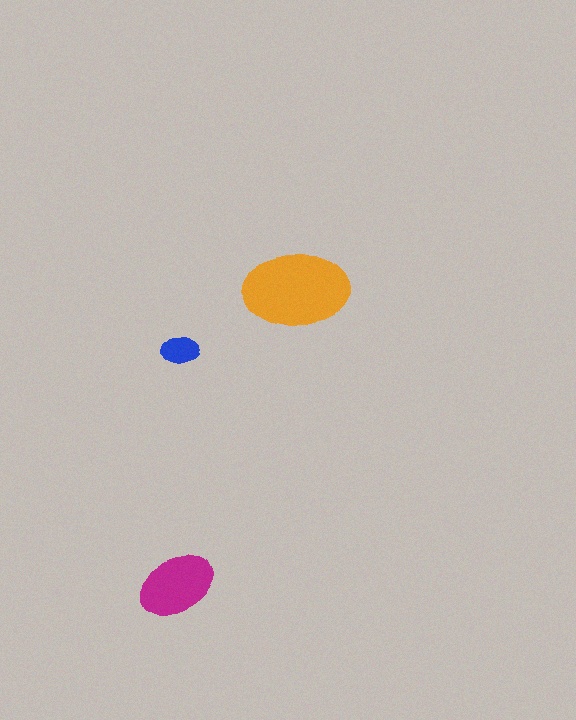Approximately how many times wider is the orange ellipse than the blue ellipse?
About 3 times wider.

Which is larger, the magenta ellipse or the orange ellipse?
The orange one.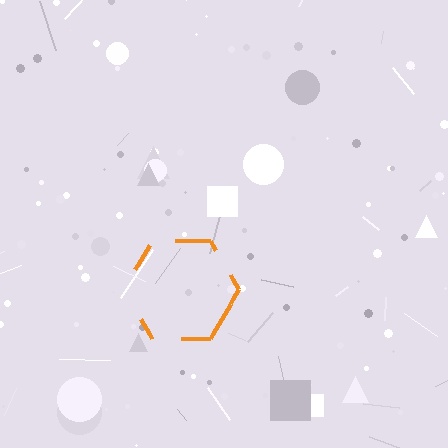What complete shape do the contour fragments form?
The contour fragments form a hexagon.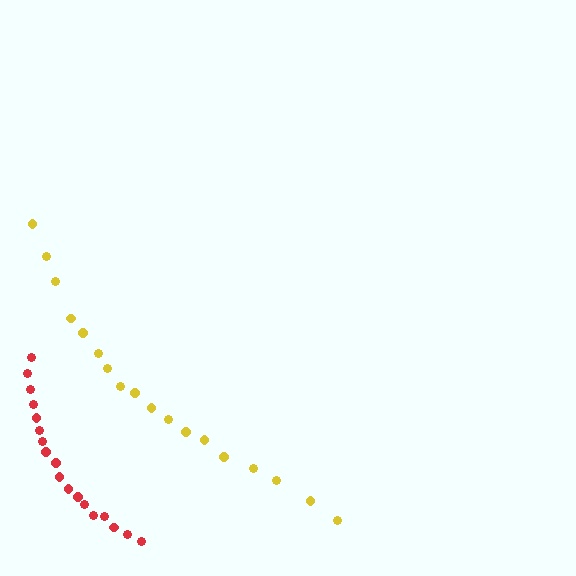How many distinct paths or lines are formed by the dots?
There are 2 distinct paths.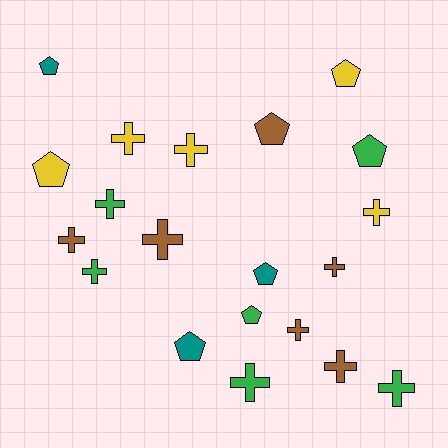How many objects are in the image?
There are 20 objects.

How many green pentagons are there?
There are 2 green pentagons.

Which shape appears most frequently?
Cross, with 12 objects.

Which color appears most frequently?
Green, with 6 objects.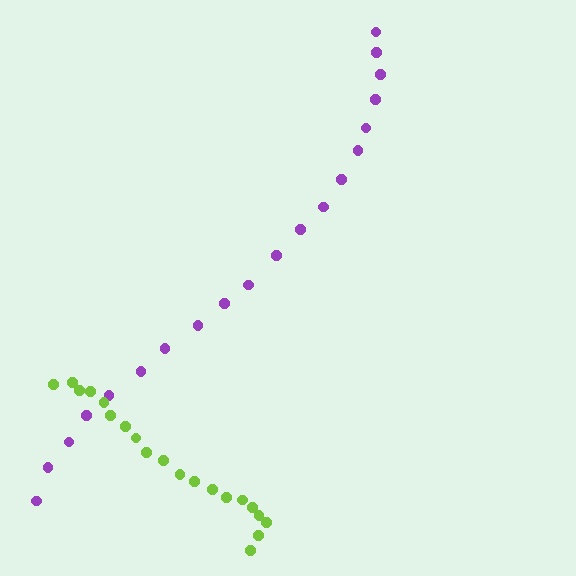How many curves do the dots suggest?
There are 2 distinct paths.